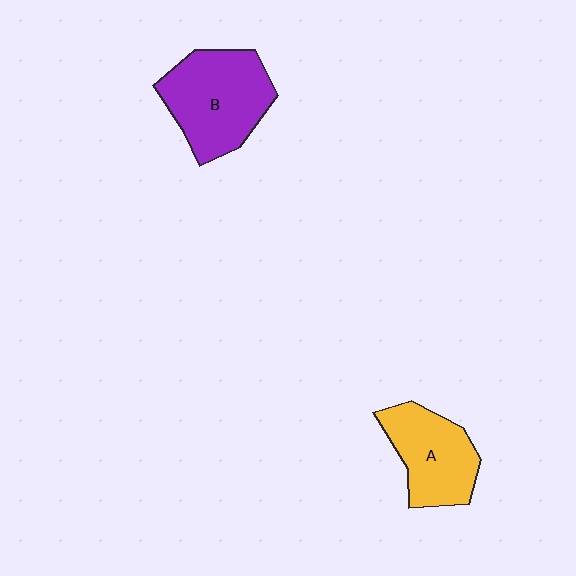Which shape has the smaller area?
Shape A (yellow).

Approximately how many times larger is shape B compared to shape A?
Approximately 1.3 times.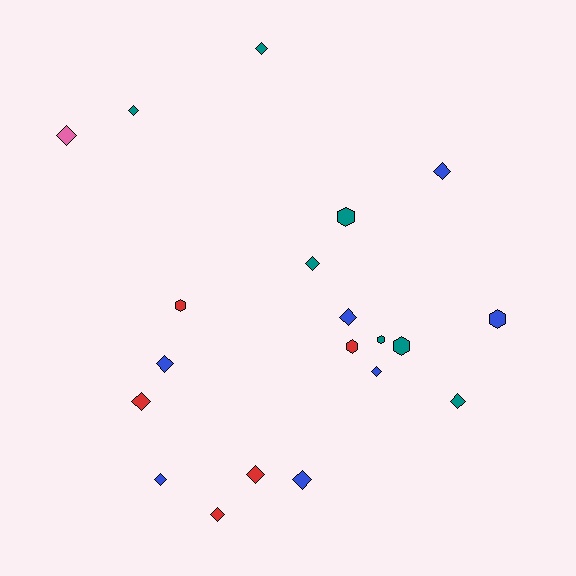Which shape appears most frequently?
Diamond, with 14 objects.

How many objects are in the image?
There are 20 objects.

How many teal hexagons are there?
There are 3 teal hexagons.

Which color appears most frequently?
Blue, with 7 objects.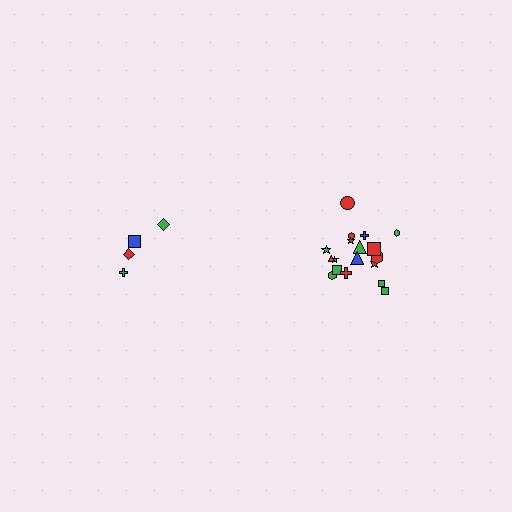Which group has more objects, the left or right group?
The right group.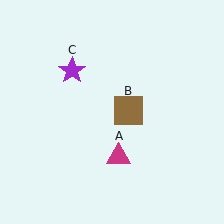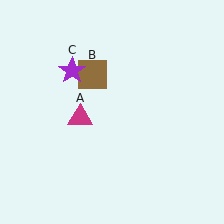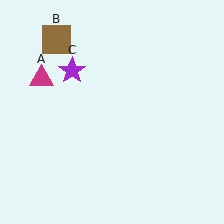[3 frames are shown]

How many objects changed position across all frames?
2 objects changed position: magenta triangle (object A), brown square (object B).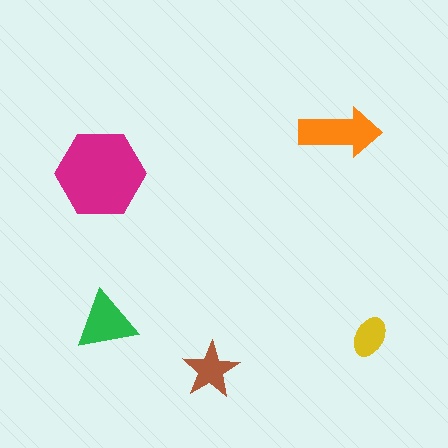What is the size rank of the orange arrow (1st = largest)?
2nd.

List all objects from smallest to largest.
The yellow ellipse, the brown star, the green triangle, the orange arrow, the magenta hexagon.